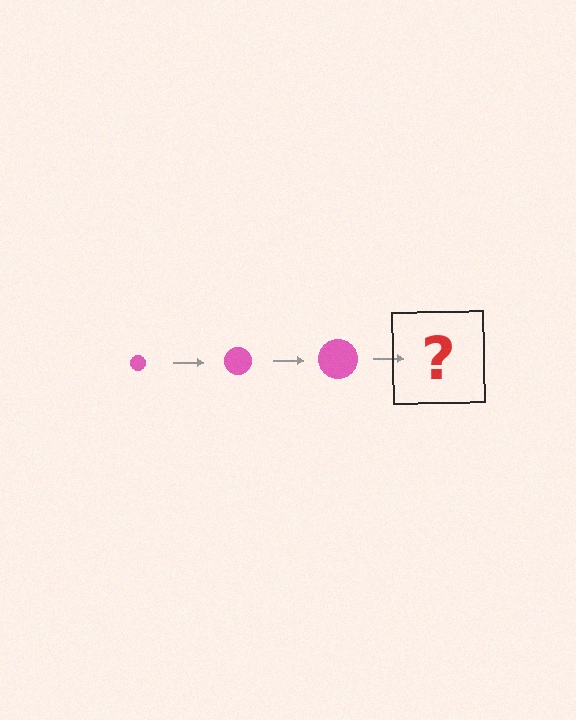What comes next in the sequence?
The next element should be a pink circle, larger than the previous one.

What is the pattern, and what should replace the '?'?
The pattern is that the circle gets progressively larger each step. The '?' should be a pink circle, larger than the previous one.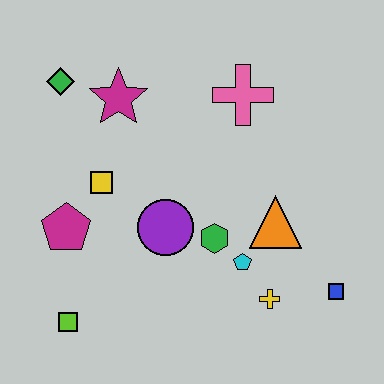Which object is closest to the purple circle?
The green hexagon is closest to the purple circle.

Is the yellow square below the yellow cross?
No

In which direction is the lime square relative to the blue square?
The lime square is to the left of the blue square.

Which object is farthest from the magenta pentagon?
The blue square is farthest from the magenta pentagon.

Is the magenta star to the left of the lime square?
No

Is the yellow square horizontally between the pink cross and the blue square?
No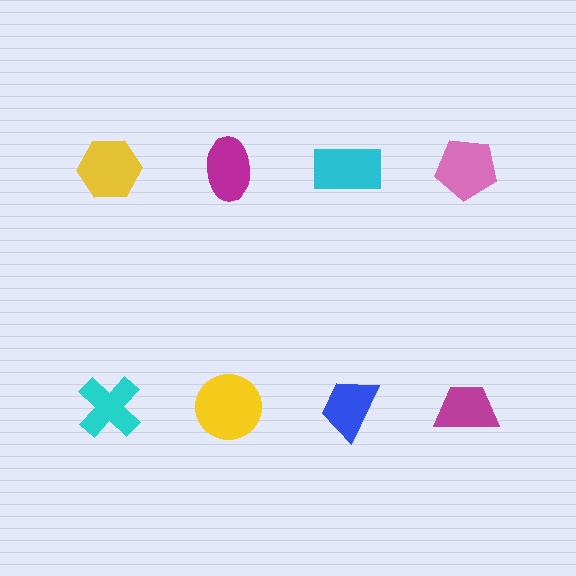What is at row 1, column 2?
A magenta ellipse.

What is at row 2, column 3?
A blue trapezoid.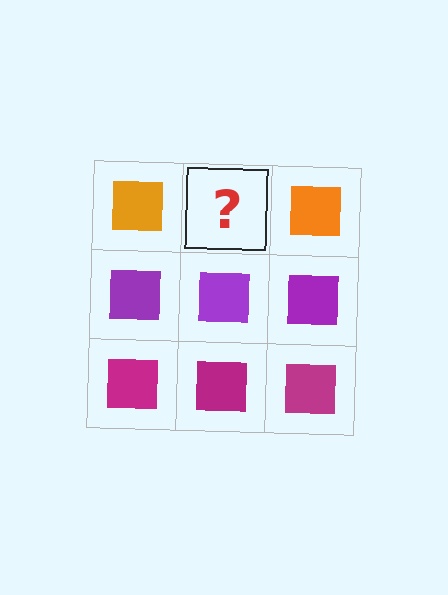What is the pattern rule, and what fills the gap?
The rule is that each row has a consistent color. The gap should be filled with an orange square.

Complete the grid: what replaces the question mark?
The question mark should be replaced with an orange square.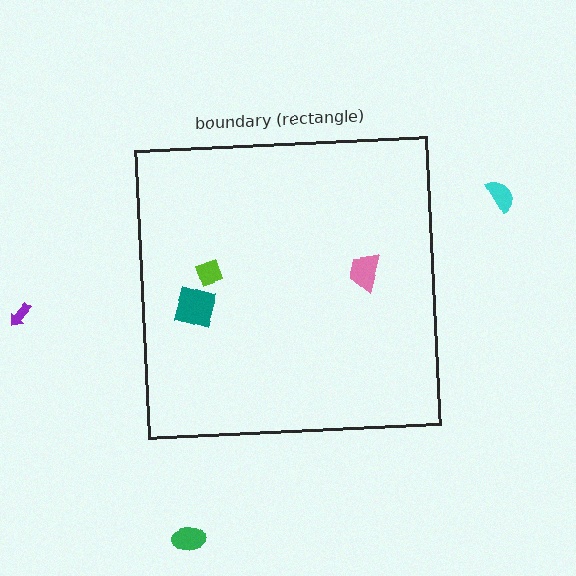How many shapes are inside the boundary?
3 inside, 3 outside.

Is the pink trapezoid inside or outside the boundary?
Inside.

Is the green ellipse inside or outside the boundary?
Outside.